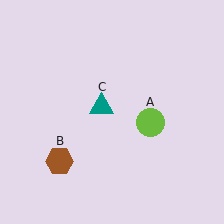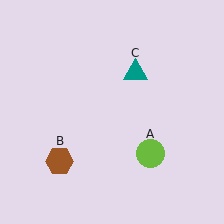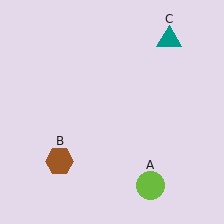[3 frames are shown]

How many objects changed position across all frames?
2 objects changed position: lime circle (object A), teal triangle (object C).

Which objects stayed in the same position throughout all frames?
Brown hexagon (object B) remained stationary.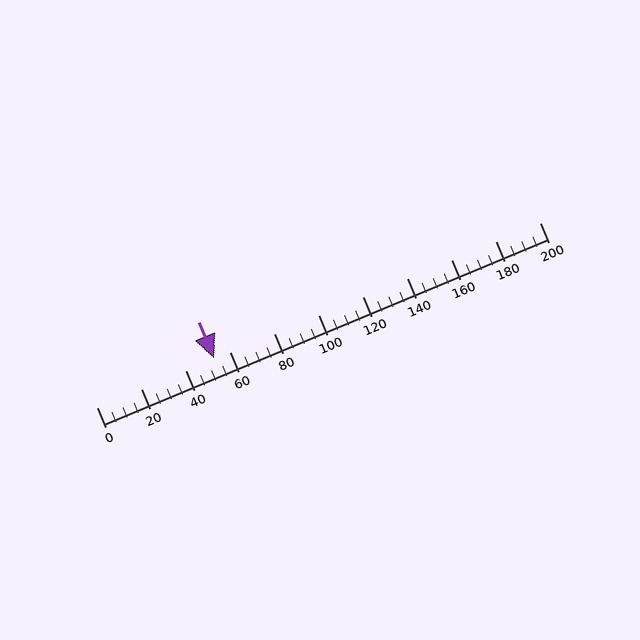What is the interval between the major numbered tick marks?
The major tick marks are spaced 20 units apart.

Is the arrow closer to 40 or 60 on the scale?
The arrow is closer to 60.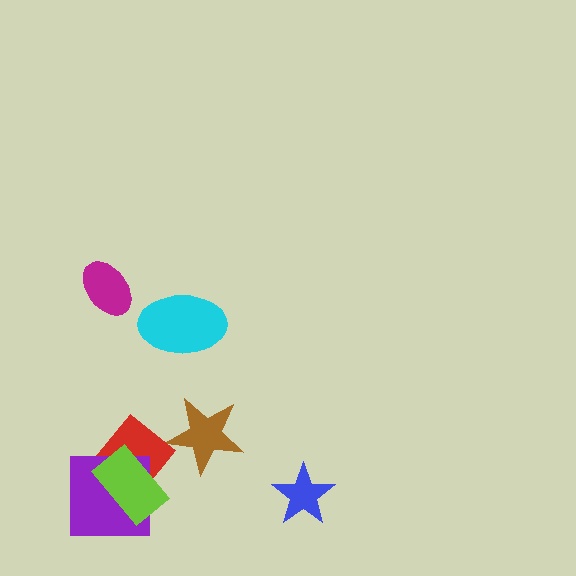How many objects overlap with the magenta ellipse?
0 objects overlap with the magenta ellipse.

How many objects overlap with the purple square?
2 objects overlap with the purple square.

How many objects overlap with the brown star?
0 objects overlap with the brown star.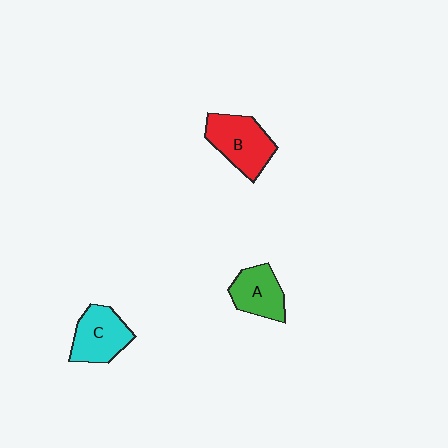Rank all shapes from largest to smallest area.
From largest to smallest: B (red), C (cyan), A (green).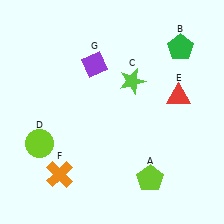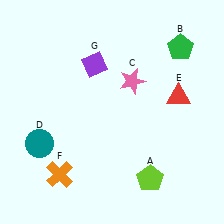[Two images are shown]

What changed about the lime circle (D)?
In Image 1, D is lime. In Image 2, it changed to teal.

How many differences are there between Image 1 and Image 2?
There are 2 differences between the two images.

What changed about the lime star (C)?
In Image 1, C is lime. In Image 2, it changed to pink.